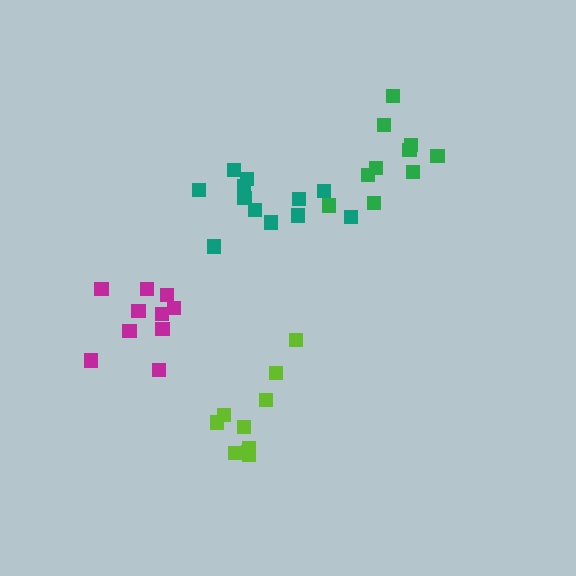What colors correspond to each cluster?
The clusters are colored: magenta, teal, lime, green.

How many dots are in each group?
Group 1: 10 dots, Group 2: 12 dots, Group 3: 10 dots, Group 4: 10 dots (42 total).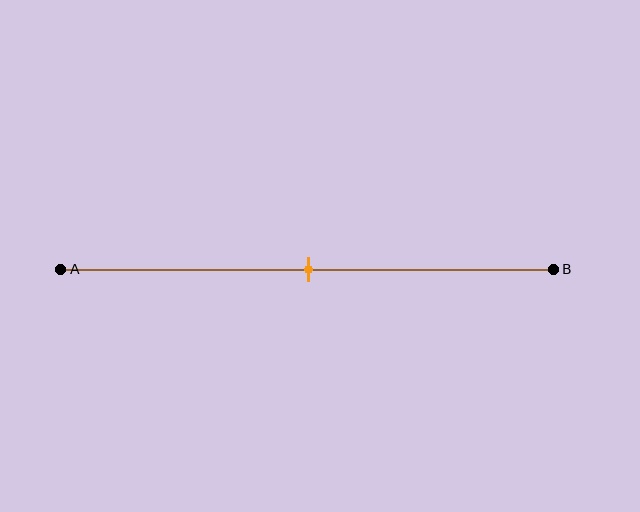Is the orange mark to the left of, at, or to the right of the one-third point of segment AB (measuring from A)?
The orange mark is to the right of the one-third point of segment AB.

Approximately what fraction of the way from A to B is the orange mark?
The orange mark is approximately 50% of the way from A to B.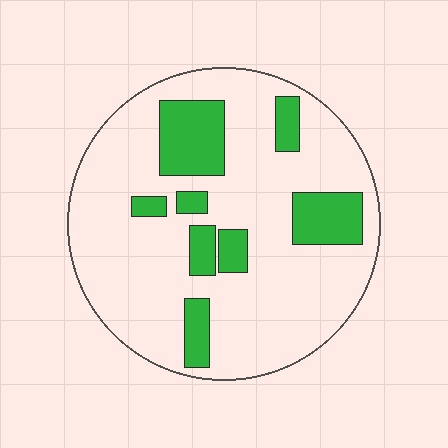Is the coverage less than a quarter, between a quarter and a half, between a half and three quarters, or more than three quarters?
Less than a quarter.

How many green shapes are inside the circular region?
8.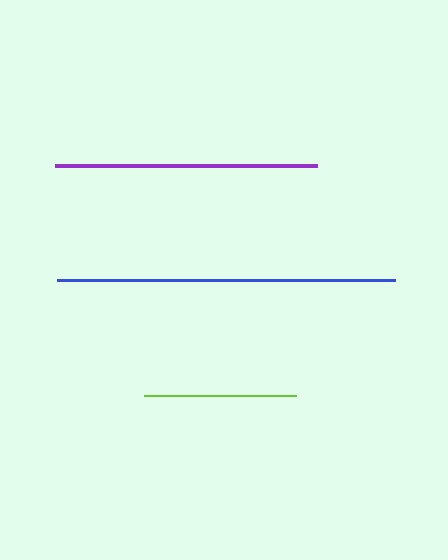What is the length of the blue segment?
The blue segment is approximately 338 pixels long.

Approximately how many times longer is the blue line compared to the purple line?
The blue line is approximately 1.3 times the length of the purple line.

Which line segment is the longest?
The blue line is the longest at approximately 338 pixels.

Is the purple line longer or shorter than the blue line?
The blue line is longer than the purple line.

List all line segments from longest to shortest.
From longest to shortest: blue, purple, lime.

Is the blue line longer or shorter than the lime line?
The blue line is longer than the lime line.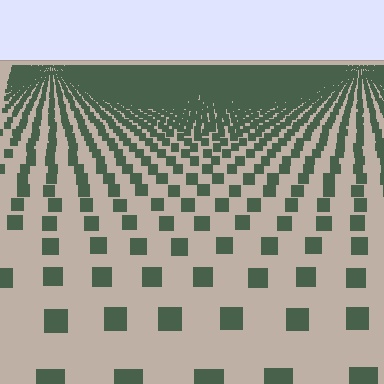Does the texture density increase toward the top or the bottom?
Density increases toward the top.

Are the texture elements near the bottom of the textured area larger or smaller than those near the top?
Larger. Near the bottom, elements are closer to the viewer and appear at a bigger on-screen size.